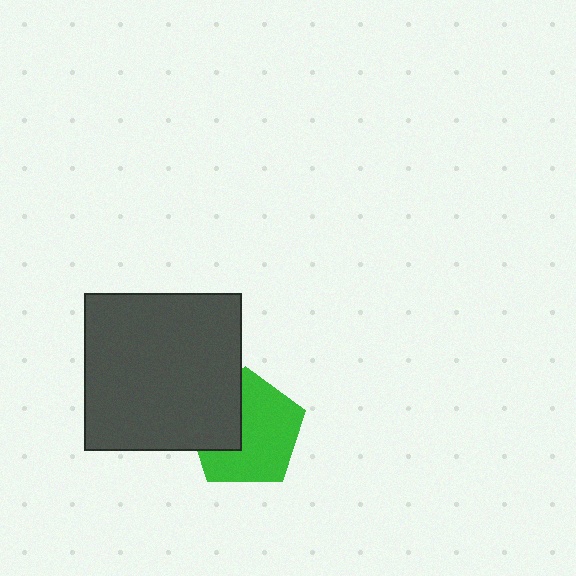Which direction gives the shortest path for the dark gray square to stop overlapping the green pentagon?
Moving left gives the shortest separation.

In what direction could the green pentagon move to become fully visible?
The green pentagon could move right. That would shift it out from behind the dark gray square entirely.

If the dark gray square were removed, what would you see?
You would see the complete green pentagon.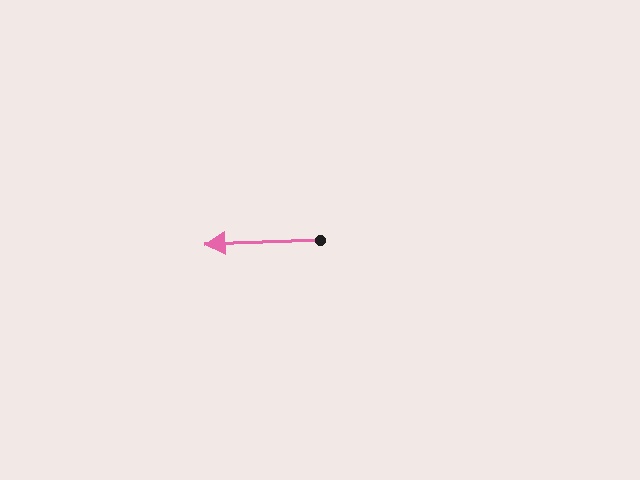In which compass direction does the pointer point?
West.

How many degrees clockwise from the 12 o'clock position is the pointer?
Approximately 268 degrees.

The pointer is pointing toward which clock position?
Roughly 9 o'clock.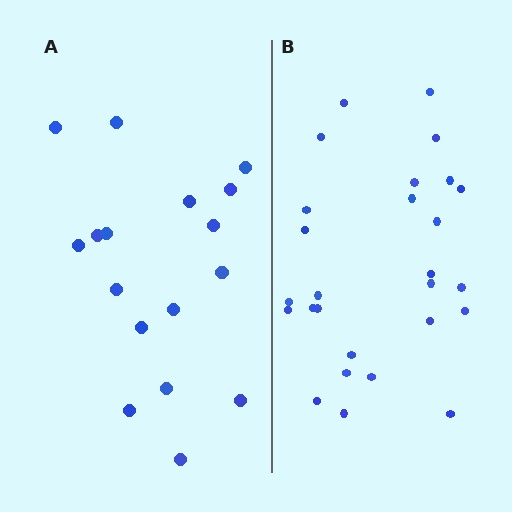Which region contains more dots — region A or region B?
Region B (the right region) has more dots.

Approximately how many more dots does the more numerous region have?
Region B has roughly 10 or so more dots than region A.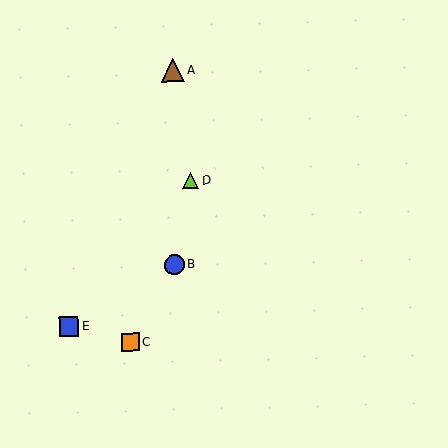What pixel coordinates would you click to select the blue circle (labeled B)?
Click at (174, 265) to select the blue circle B.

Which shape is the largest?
The brown triangle (labeled A) is the largest.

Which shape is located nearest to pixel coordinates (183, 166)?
The lime triangle (labeled D) at (191, 181) is nearest to that location.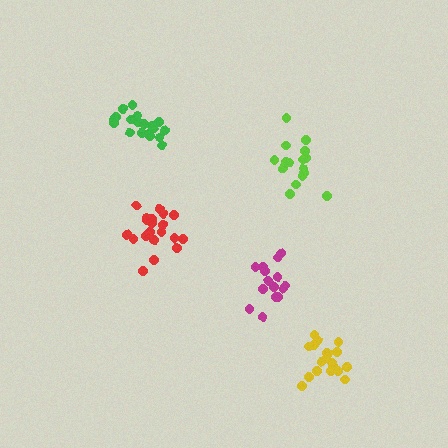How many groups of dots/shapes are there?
There are 5 groups.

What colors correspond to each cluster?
The clusters are colored: red, magenta, green, lime, yellow.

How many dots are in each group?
Group 1: 20 dots, Group 2: 15 dots, Group 3: 20 dots, Group 4: 16 dots, Group 5: 19 dots (90 total).